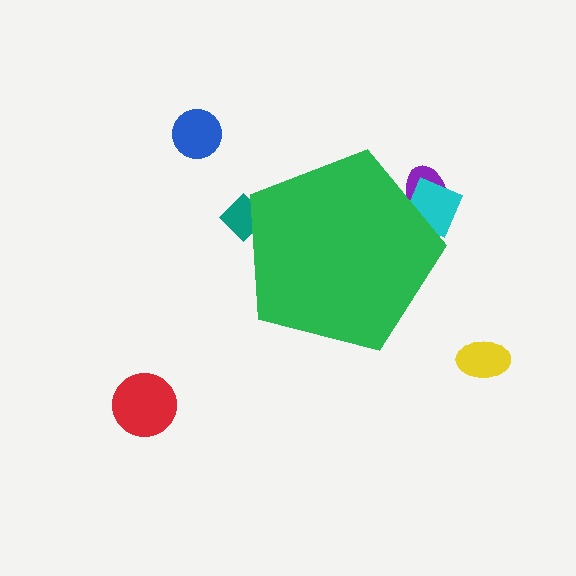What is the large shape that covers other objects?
A green pentagon.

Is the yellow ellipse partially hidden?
No, the yellow ellipse is fully visible.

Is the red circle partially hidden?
No, the red circle is fully visible.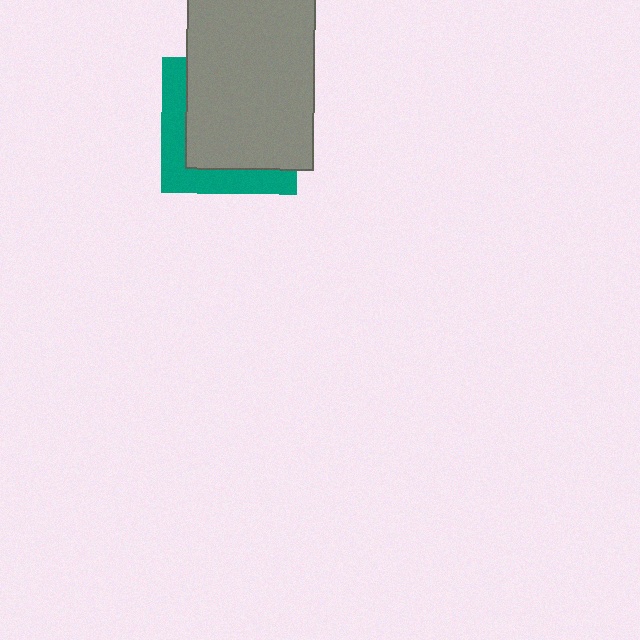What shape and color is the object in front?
The object in front is a gray rectangle.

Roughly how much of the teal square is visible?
A small part of it is visible (roughly 32%).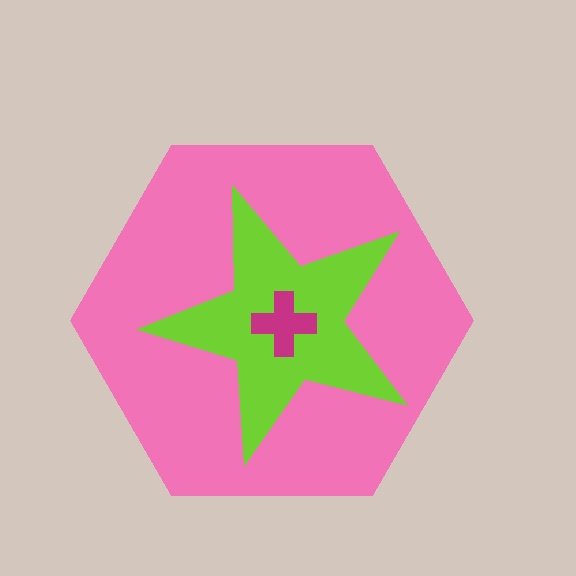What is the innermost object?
The magenta cross.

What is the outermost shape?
The pink hexagon.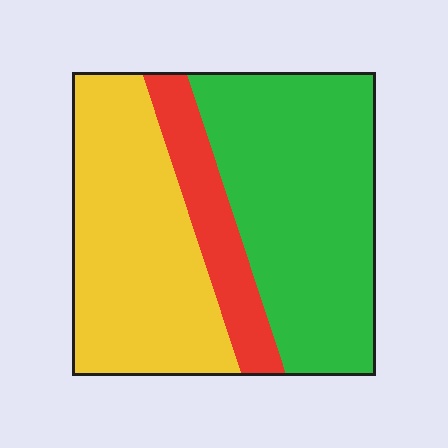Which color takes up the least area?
Red, at roughly 15%.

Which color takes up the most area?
Green, at roughly 45%.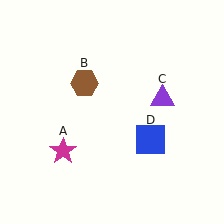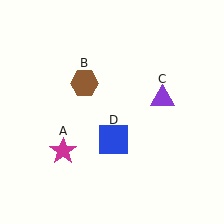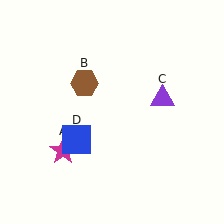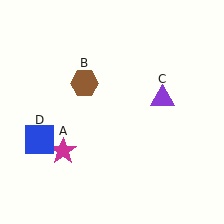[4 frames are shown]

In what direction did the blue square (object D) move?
The blue square (object D) moved left.